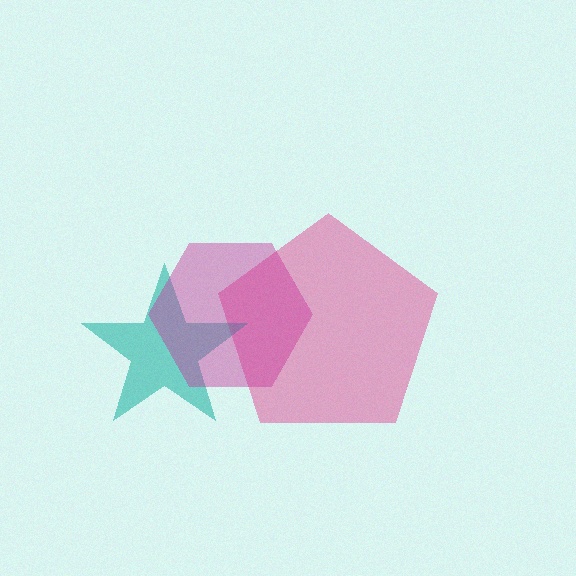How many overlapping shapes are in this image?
There are 3 overlapping shapes in the image.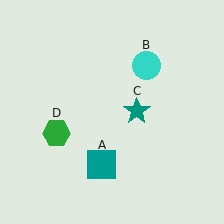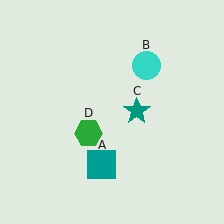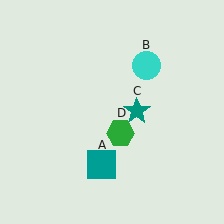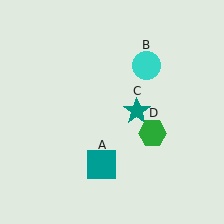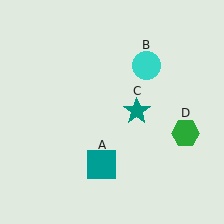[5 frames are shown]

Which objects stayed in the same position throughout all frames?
Teal square (object A) and cyan circle (object B) and teal star (object C) remained stationary.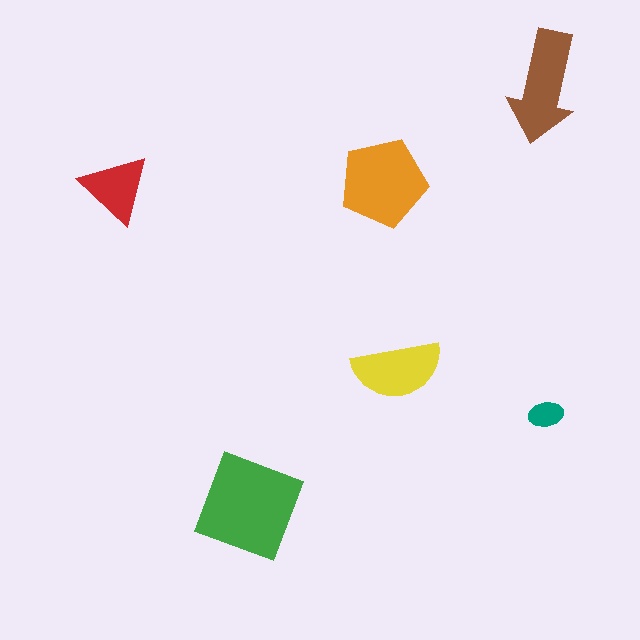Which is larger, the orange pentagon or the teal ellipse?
The orange pentagon.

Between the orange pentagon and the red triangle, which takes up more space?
The orange pentagon.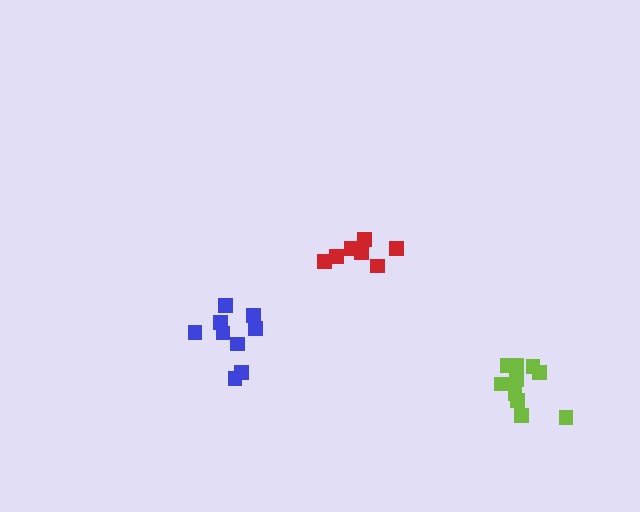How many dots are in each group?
Group 1: 9 dots, Group 2: 7 dots, Group 3: 10 dots (26 total).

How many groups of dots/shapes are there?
There are 3 groups.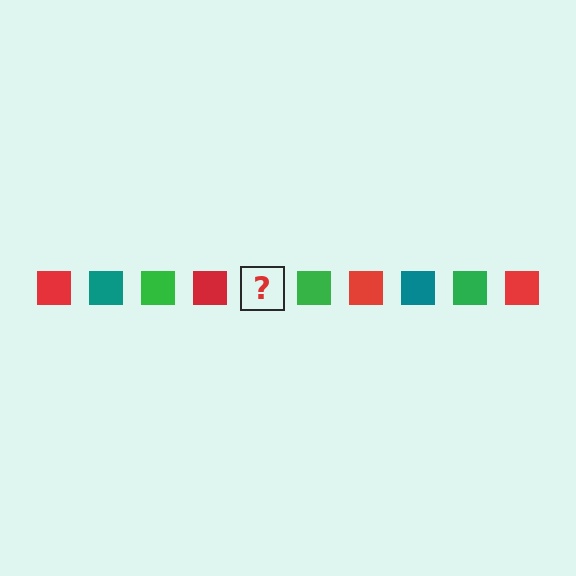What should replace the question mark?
The question mark should be replaced with a teal square.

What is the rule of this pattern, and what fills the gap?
The rule is that the pattern cycles through red, teal, green squares. The gap should be filled with a teal square.